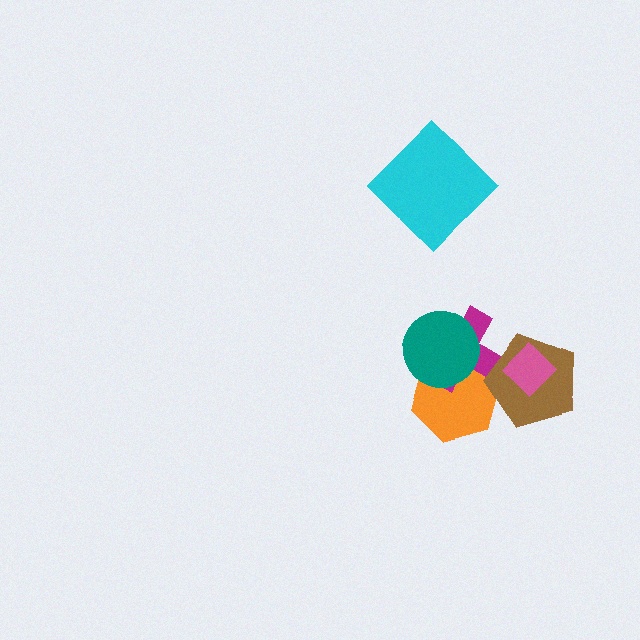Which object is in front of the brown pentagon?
The pink diamond is in front of the brown pentagon.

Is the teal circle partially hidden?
No, no other shape covers it.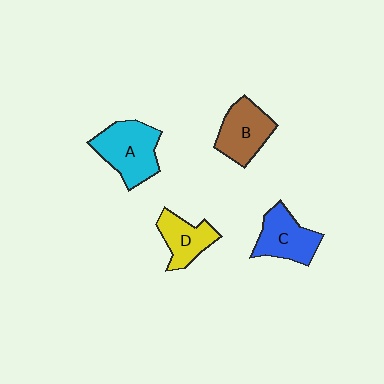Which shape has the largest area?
Shape A (cyan).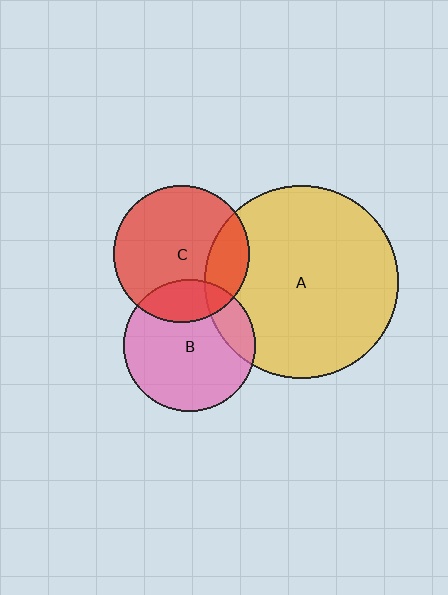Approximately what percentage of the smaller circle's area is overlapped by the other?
Approximately 20%.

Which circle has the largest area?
Circle A (yellow).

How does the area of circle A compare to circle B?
Approximately 2.1 times.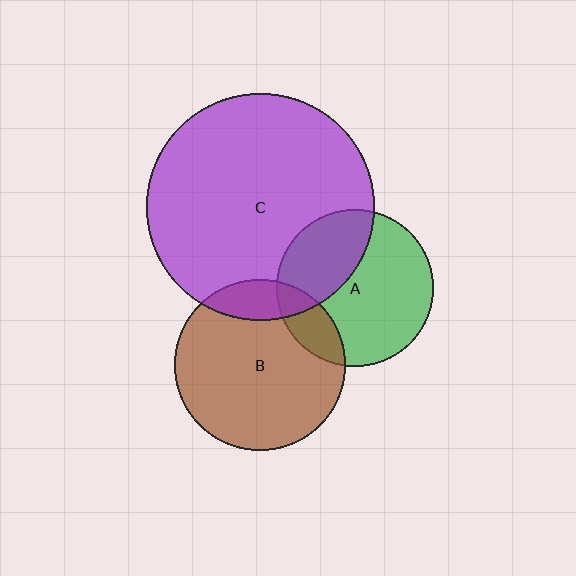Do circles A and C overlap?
Yes.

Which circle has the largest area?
Circle C (purple).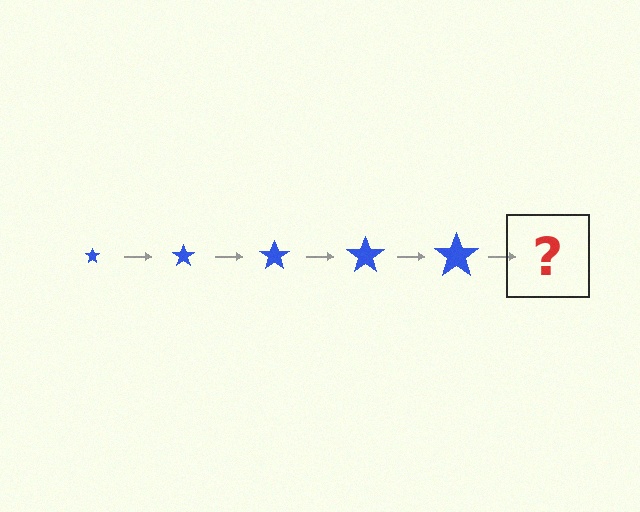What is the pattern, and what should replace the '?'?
The pattern is that the star gets progressively larger each step. The '?' should be a blue star, larger than the previous one.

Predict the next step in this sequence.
The next step is a blue star, larger than the previous one.